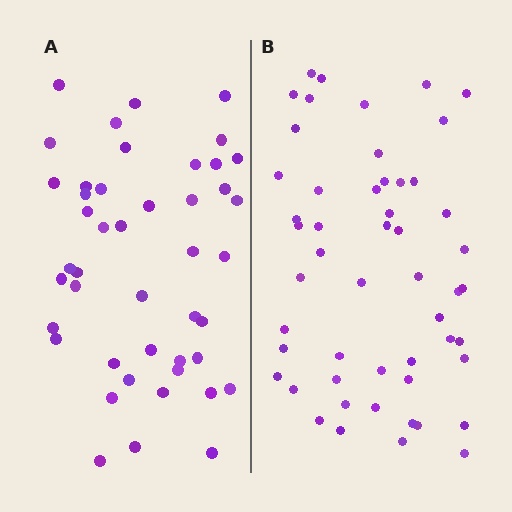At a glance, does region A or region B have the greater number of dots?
Region B (the right region) has more dots.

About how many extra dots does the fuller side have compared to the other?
Region B has roughly 8 or so more dots than region A.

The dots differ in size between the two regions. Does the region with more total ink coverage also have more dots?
No. Region A has more total ink coverage because its dots are larger, but region B actually contains more individual dots. Total area can be misleading — the number of items is what matters here.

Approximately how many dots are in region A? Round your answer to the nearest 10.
About 40 dots. (The exact count is 45, which rounds to 40.)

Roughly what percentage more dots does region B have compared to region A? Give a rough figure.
About 15% more.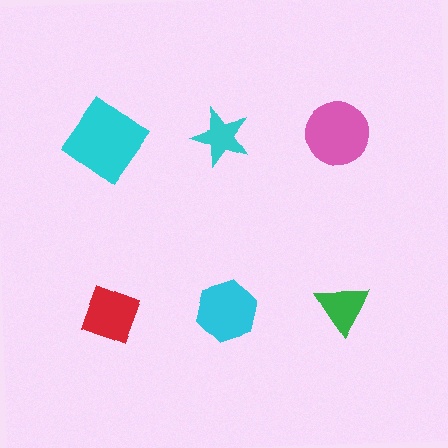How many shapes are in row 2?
3 shapes.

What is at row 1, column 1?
A cyan diamond.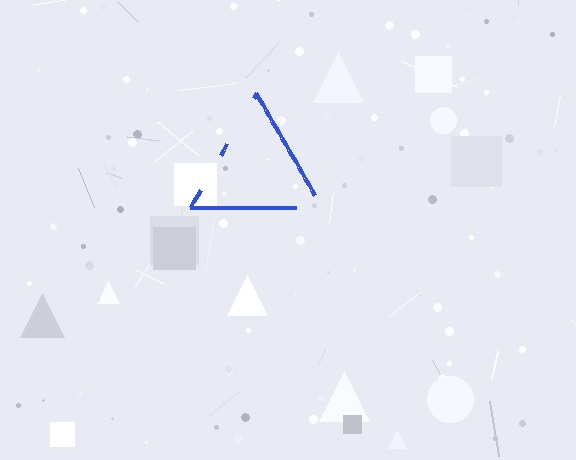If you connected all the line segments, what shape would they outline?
They would outline a triangle.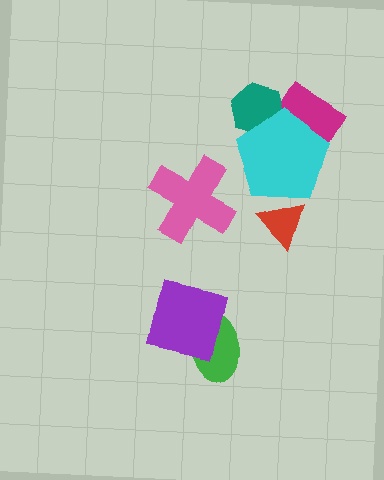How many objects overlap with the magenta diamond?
2 objects overlap with the magenta diamond.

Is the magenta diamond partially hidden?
Yes, it is partially covered by another shape.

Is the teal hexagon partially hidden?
Yes, it is partially covered by another shape.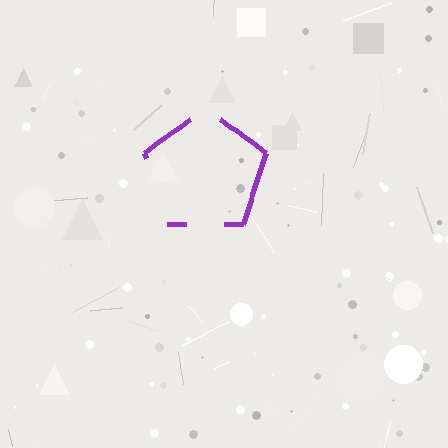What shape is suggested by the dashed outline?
The dashed outline suggests a pentagon.